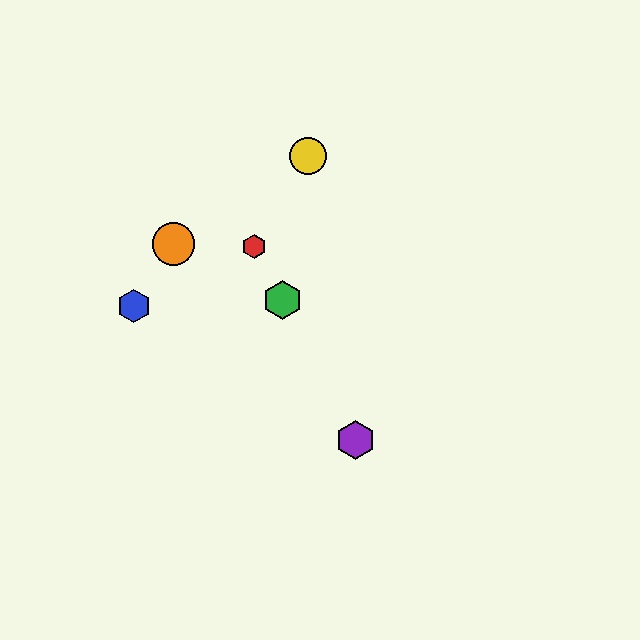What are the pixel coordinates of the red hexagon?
The red hexagon is at (254, 246).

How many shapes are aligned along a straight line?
3 shapes (the red hexagon, the green hexagon, the purple hexagon) are aligned along a straight line.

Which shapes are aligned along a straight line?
The red hexagon, the green hexagon, the purple hexagon are aligned along a straight line.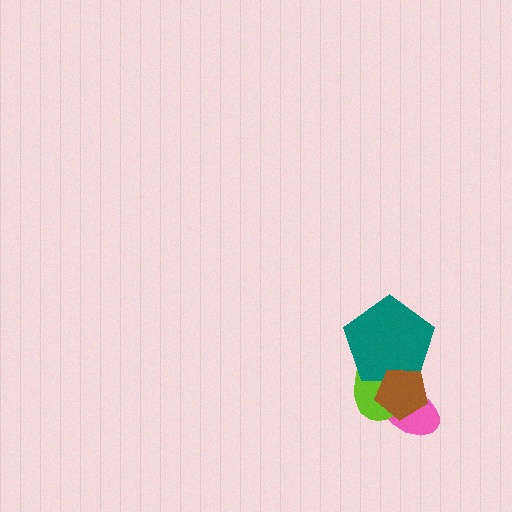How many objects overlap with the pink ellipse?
2 objects overlap with the pink ellipse.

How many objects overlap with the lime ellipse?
3 objects overlap with the lime ellipse.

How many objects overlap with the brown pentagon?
3 objects overlap with the brown pentagon.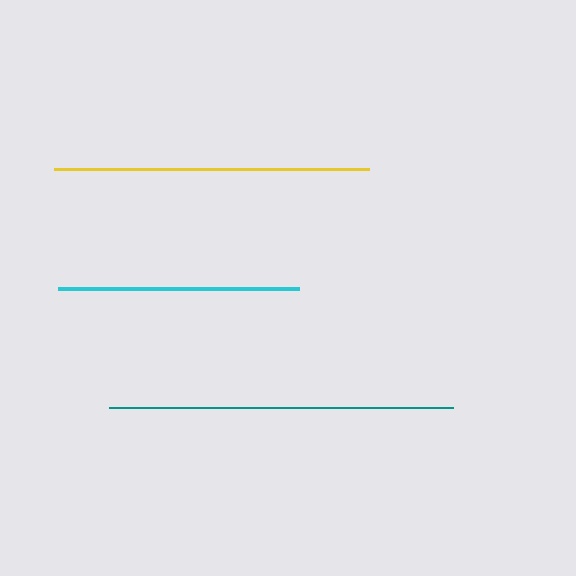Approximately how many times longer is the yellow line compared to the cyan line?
The yellow line is approximately 1.3 times the length of the cyan line.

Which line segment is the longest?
The teal line is the longest at approximately 344 pixels.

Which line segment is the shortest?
The cyan line is the shortest at approximately 241 pixels.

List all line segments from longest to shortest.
From longest to shortest: teal, yellow, cyan.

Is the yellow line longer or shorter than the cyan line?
The yellow line is longer than the cyan line.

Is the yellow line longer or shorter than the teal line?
The teal line is longer than the yellow line.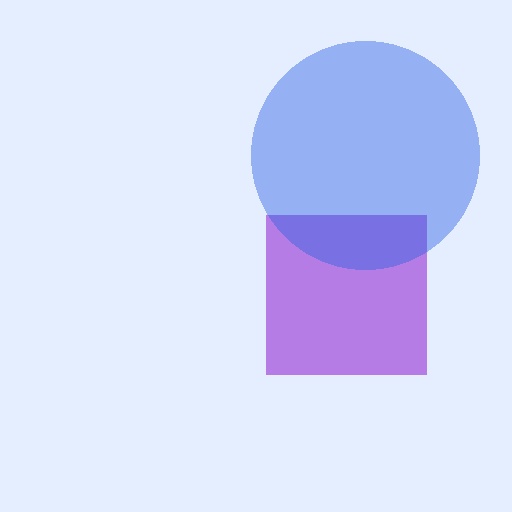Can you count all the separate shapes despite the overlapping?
Yes, there are 2 separate shapes.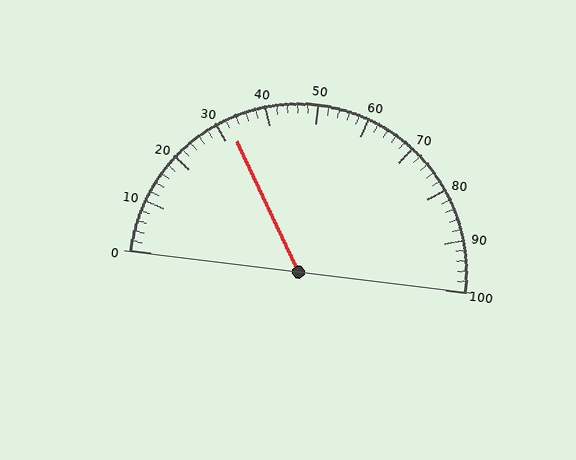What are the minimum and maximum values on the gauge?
The gauge ranges from 0 to 100.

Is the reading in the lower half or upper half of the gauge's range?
The reading is in the lower half of the range (0 to 100).